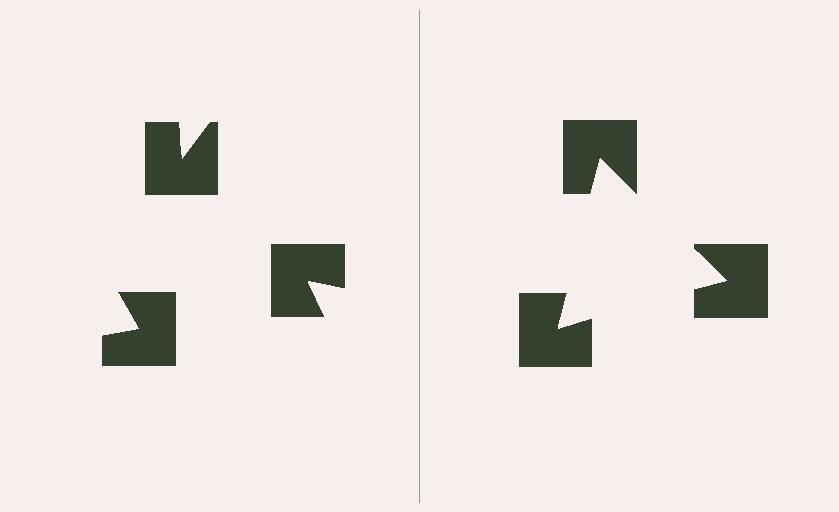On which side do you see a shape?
An illusory triangle appears on the right side. On the left side the wedge cuts are rotated, so no coherent shape forms.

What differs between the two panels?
The notched squares are positioned identically on both sides; only the wedge orientations differ. On the right they align to a triangle; on the left they are misaligned.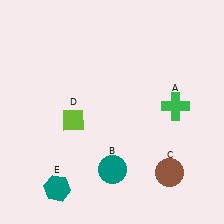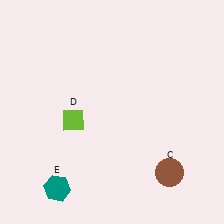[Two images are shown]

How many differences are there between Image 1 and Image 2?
There are 2 differences between the two images.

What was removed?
The teal circle (B), the green cross (A) were removed in Image 2.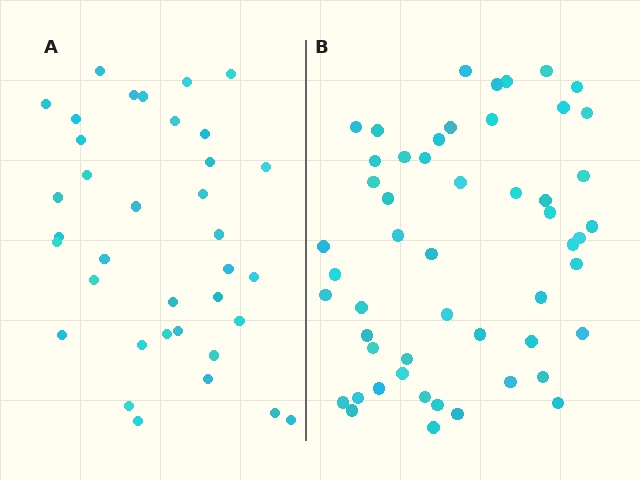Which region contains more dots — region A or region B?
Region B (the right region) has more dots.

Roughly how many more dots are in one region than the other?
Region B has approximately 15 more dots than region A.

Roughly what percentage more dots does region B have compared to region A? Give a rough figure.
About 45% more.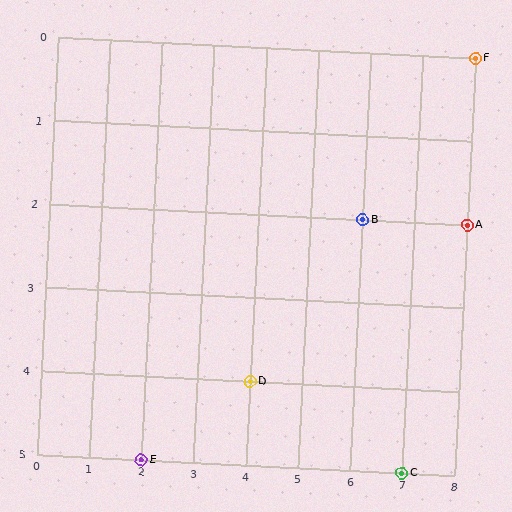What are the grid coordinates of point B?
Point B is at grid coordinates (6, 2).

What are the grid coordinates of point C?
Point C is at grid coordinates (7, 5).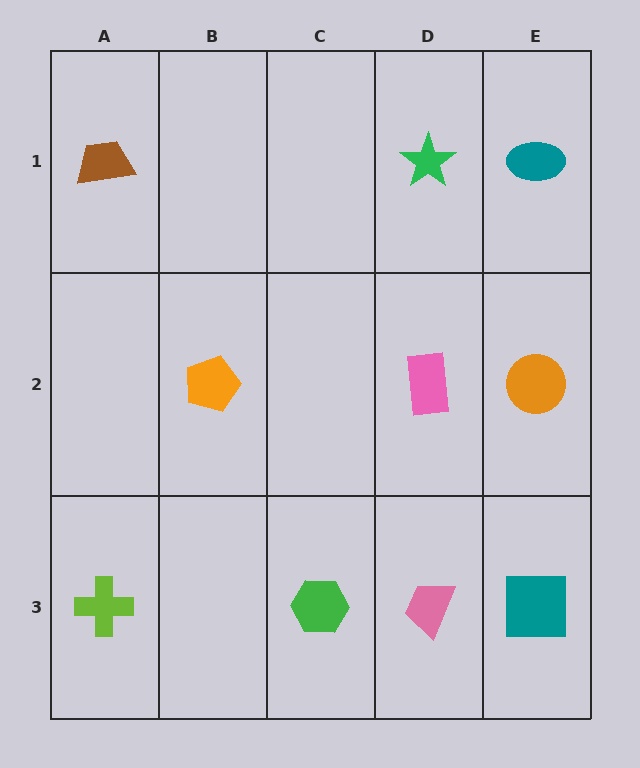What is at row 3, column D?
A pink trapezoid.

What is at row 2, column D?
A pink rectangle.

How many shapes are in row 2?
3 shapes.